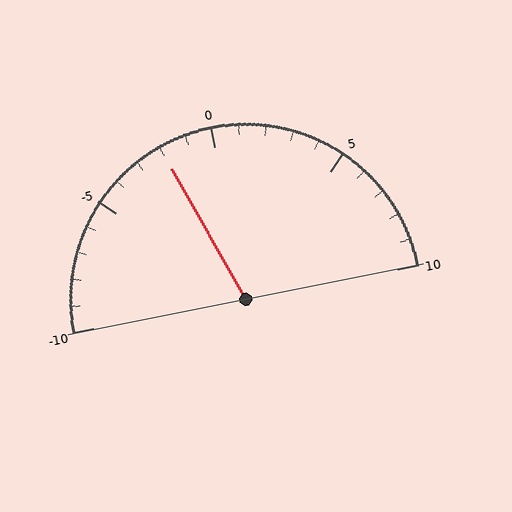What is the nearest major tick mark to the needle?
The nearest major tick mark is 0.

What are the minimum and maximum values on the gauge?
The gauge ranges from -10 to 10.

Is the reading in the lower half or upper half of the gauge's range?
The reading is in the lower half of the range (-10 to 10).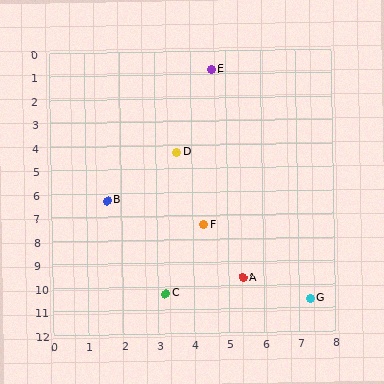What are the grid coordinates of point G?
Point G is at approximately (7.3, 10.6).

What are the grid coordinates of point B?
Point B is at approximately (1.6, 6.3).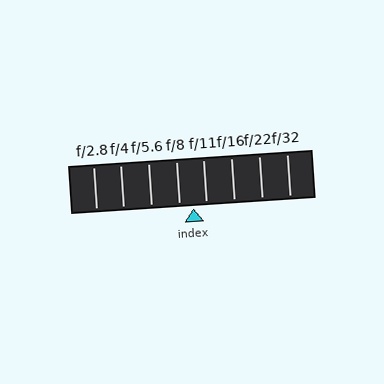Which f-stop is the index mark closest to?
The index mark is closest to f/11.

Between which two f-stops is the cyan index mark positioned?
The index mark is between f/8 and f/11.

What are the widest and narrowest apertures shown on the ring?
The widest aperture shown is f/2.8 and the narrowest is f/32.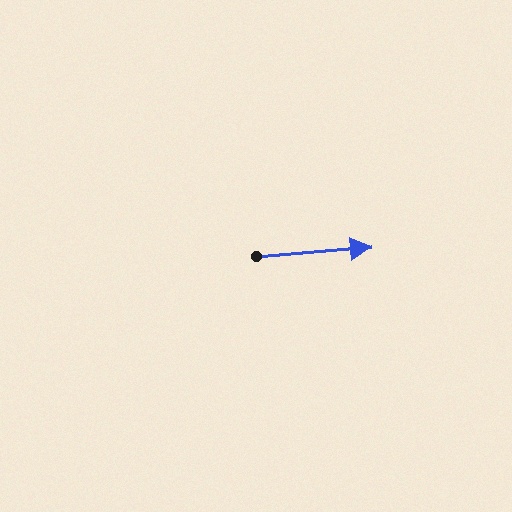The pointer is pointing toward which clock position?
Roughly 3 o'clock.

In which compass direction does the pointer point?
East.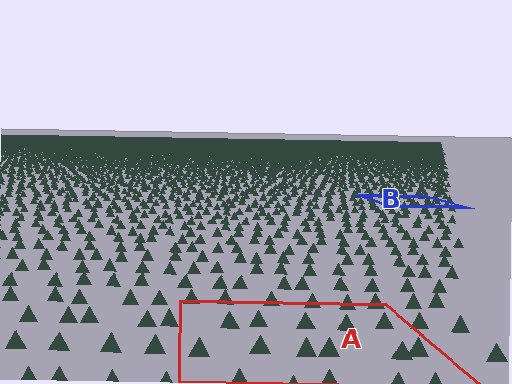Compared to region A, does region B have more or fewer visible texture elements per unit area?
Region B has more texture elements per unit area — they are packed more densely because it is farther away.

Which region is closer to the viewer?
Region A is closer. The texture elements there are larger and more spread out.